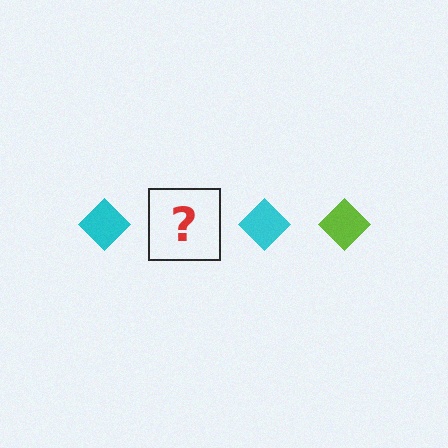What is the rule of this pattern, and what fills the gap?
The rule is that the pattern cycles through cyan, lime diamonds. The gap should be filled with a lime diamond.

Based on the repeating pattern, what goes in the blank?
The blank should be a lime diamond.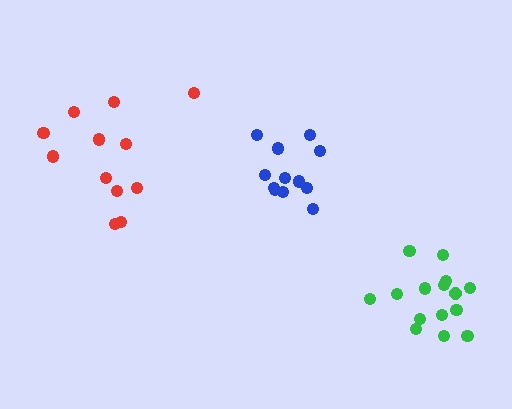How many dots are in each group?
Group 1: 12 dots, Group 2: 15 dots, Group 3: 12 dots (39 total).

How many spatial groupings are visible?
There are 3 spatial groupings.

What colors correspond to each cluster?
The clusters are colored: red, green, blue.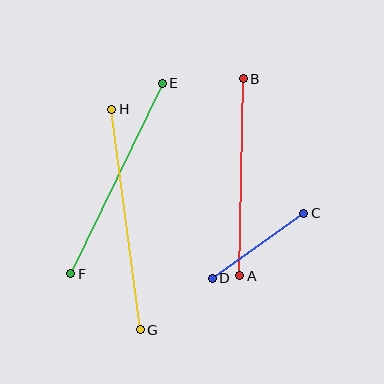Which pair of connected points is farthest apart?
Points G and H are farthest apart.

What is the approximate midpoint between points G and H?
The midpoint is at approximately (126, 220) pixels.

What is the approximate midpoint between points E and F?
The midpoint is at approximately (117, 178) pixels.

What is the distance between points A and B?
The distance is approximately 197 pixels.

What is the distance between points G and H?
The distance is approximately 222 pixels.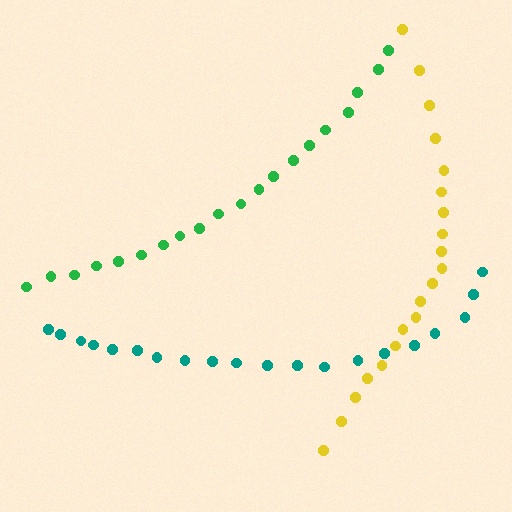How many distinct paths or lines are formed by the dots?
There are 3 distinct paths.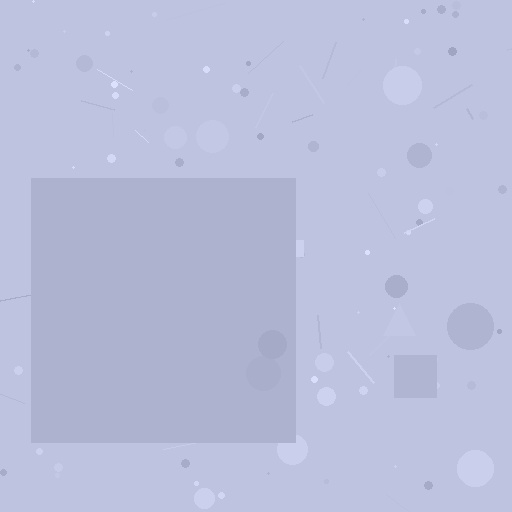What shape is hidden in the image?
A square is hidden in the image.